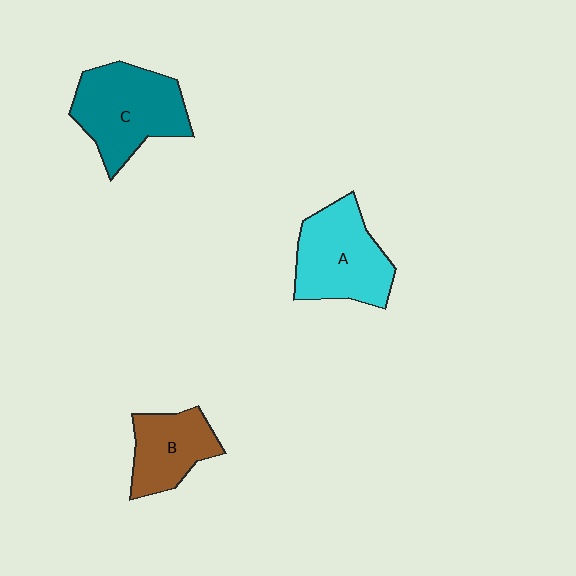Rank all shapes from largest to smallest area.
From largest to smallest: C (teal), A (cyan), B (brown).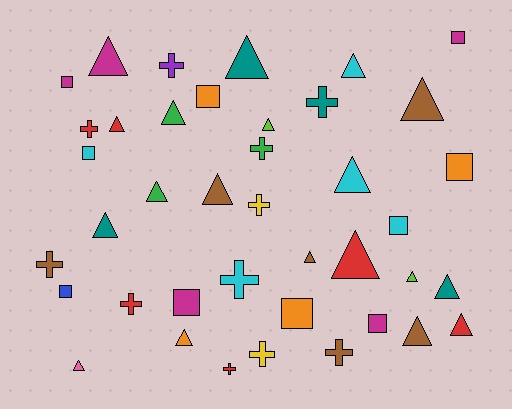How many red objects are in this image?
There are 6 red objects.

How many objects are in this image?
There are 40 objects.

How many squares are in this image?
There are 10 squares.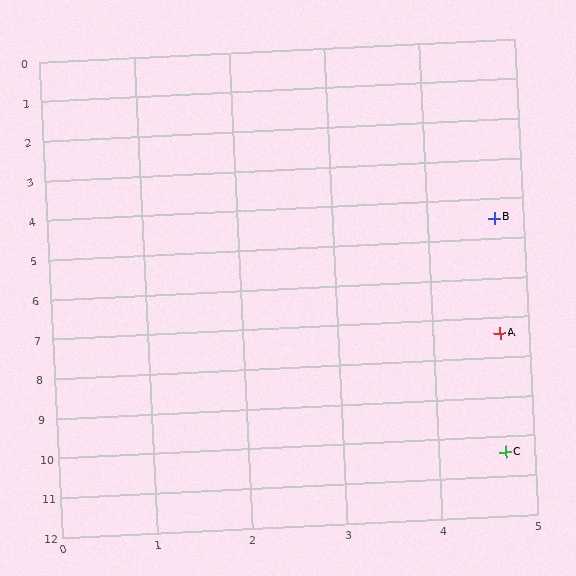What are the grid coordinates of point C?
Point C is at approximately (4.7, 10.4).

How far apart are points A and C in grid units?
Points A and C are about 3.0 grid units apart.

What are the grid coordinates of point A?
Point A is at approximately (4.7, 7.4).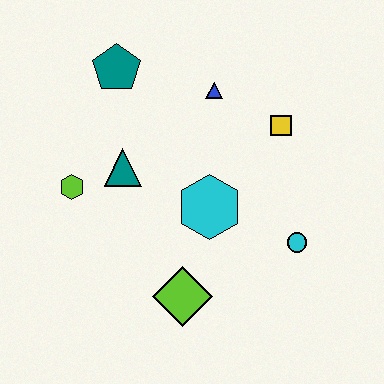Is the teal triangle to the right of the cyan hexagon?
No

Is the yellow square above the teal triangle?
Yes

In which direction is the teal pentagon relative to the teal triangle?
The teal pentagon is above the teal triangle.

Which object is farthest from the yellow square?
The lime hexagon is farthest from the yellow square.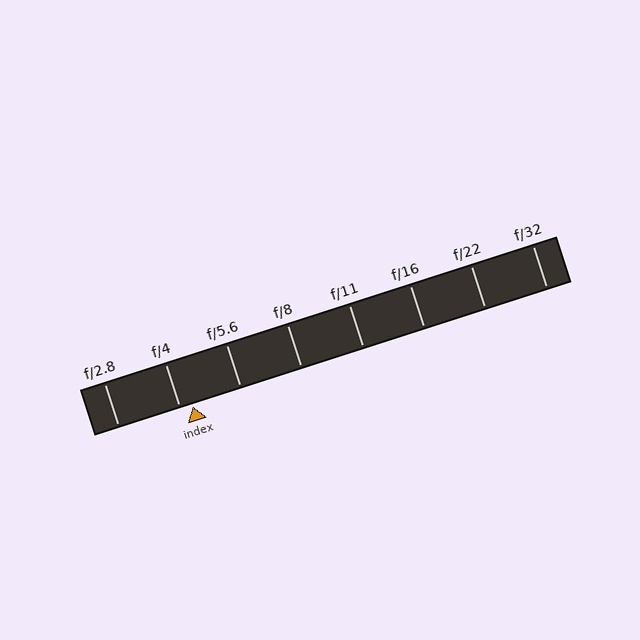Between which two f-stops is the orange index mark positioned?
The index mark is between f/4 and f/5.6.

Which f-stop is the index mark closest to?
The index mark is closest to f/4.